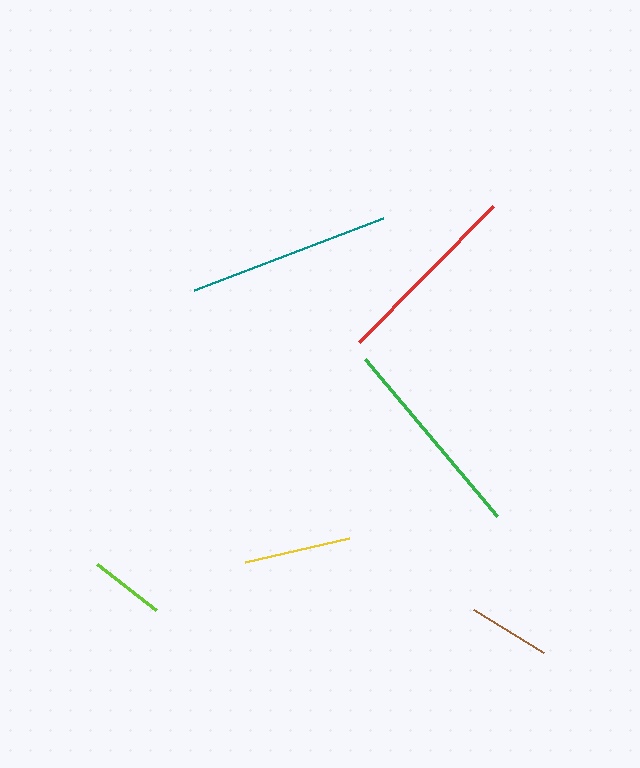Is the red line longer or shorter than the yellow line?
The red line is longer than the yellow line.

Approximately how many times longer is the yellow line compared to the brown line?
The yellow line is approximately 1.3 times the length of the brown line.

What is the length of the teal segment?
The teal segment is approximately 203 pixels long.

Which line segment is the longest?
The green line is the longest at approximately 205 pixels.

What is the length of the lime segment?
The lime segment is approximately 75 pixels long.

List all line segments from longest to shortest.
From longest to shortest: green, teal, red, yellow, brown, lime.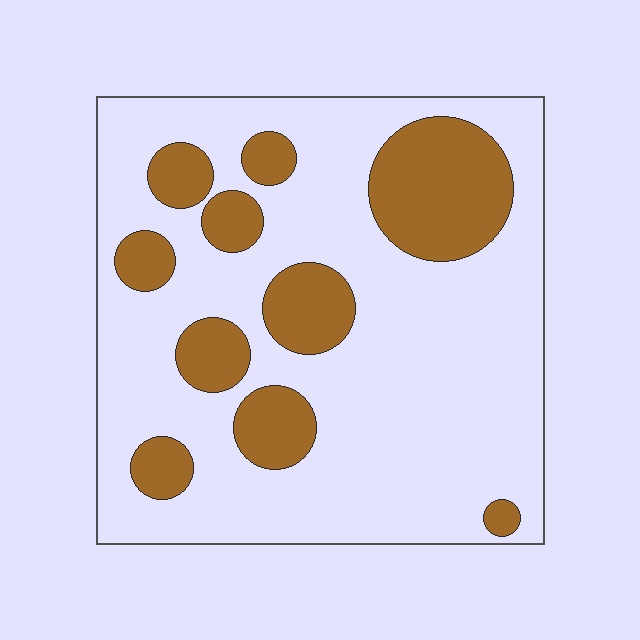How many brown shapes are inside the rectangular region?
10.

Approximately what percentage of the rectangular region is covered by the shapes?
Approximately 25%.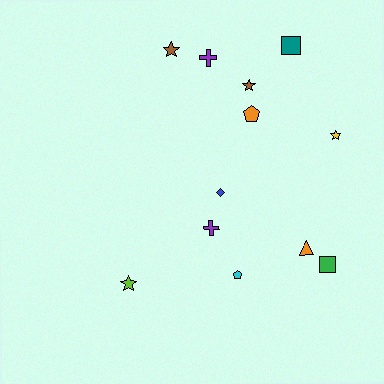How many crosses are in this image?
There are 2 crosses.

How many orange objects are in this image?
There are 2 orange objects.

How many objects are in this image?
There are 12 objects.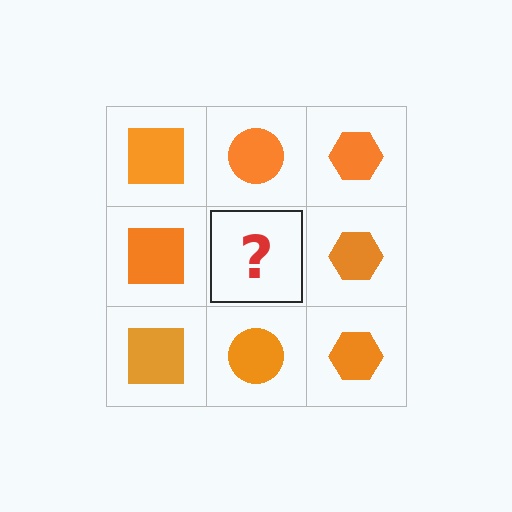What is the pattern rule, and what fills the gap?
The rule is that each column has a consistent shape. The gap should be filled with an orange circle.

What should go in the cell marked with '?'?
The missing cell should contain an orange circle.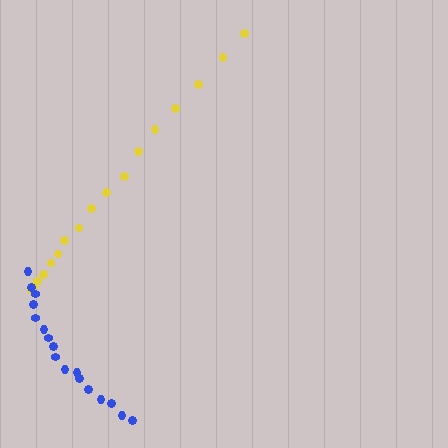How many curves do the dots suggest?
There are 2 distinct paths.